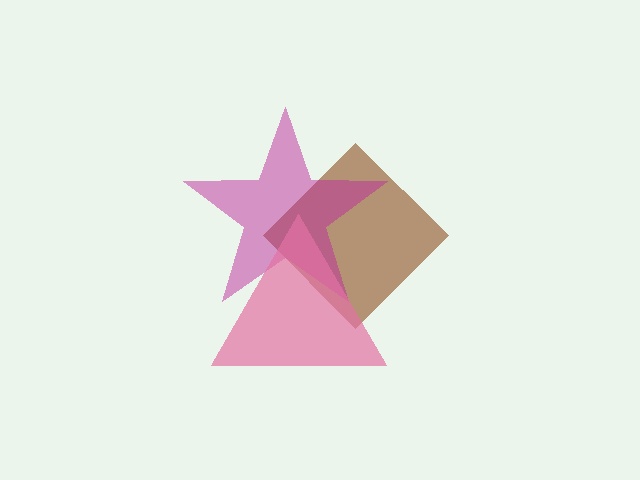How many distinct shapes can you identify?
There are 3 distinct shapes: a brown diamond, a magenta star, a pink triangle.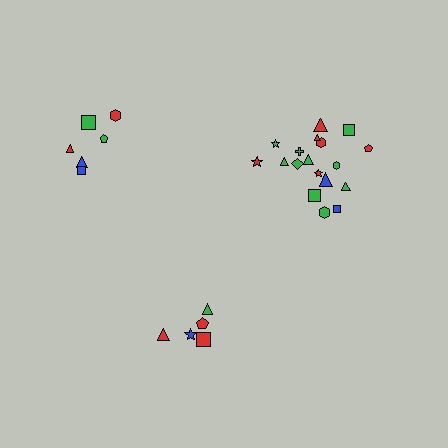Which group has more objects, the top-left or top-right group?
The top-right group.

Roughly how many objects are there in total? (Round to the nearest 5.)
Roughly 30 objects in total.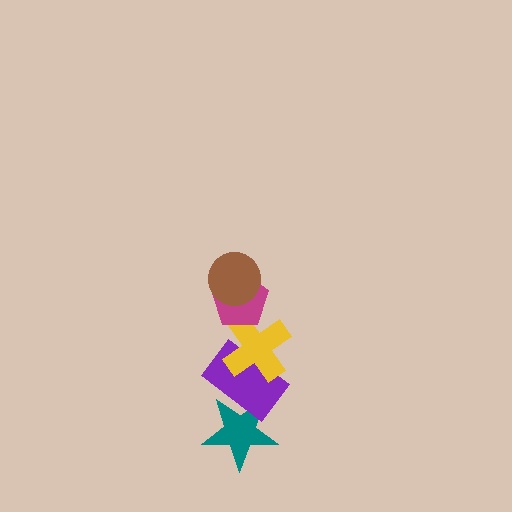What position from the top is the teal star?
The teal star is 5th from the top.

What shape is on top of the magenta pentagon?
The brown circle is on top of the magenta pentagon.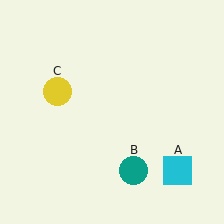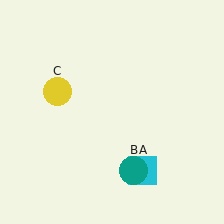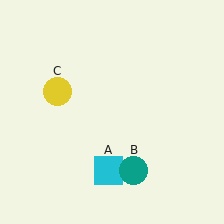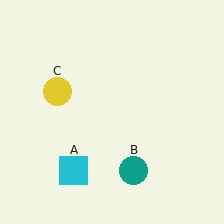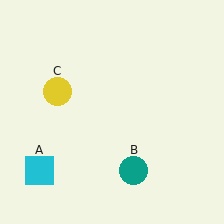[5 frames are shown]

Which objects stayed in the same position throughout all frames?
Teal circle (object B) and yellow circle (object C) remained stationary.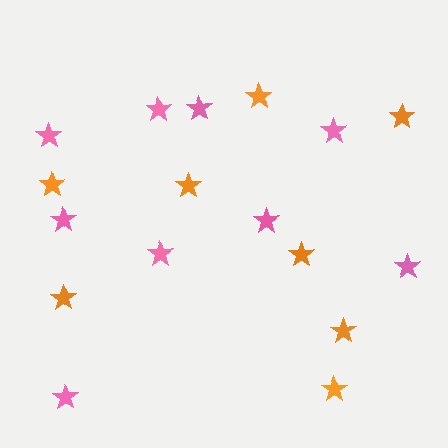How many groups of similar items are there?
There are 2 groups: one group of orange stars (8) and one group of pink stars (9).